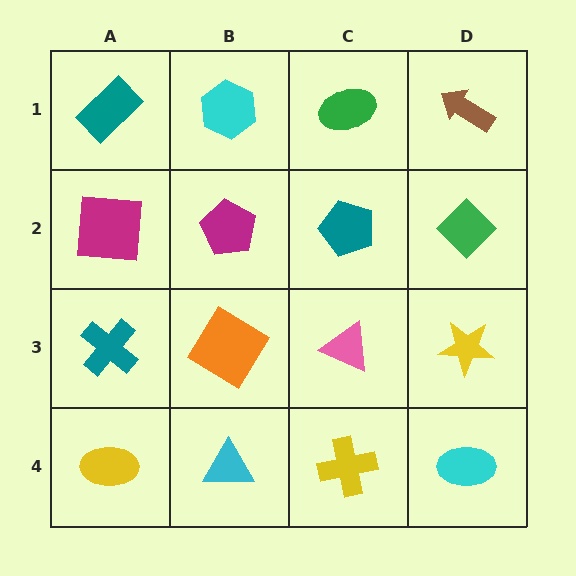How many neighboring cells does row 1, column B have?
3.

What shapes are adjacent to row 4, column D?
A yellow star (row 3, column D), a yellow cross (row 4, column C).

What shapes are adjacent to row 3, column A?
A magenta square (row 2, column A), a yellow ellipse (row 4, column A), an orange diamond (row 3, column B).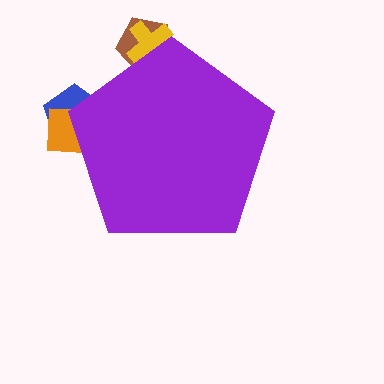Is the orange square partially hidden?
Yes, the orange square is partially hidden behind the purple pentagon.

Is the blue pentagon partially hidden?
Yes, the blue pentagon is partially hidden behind the purple pentagon.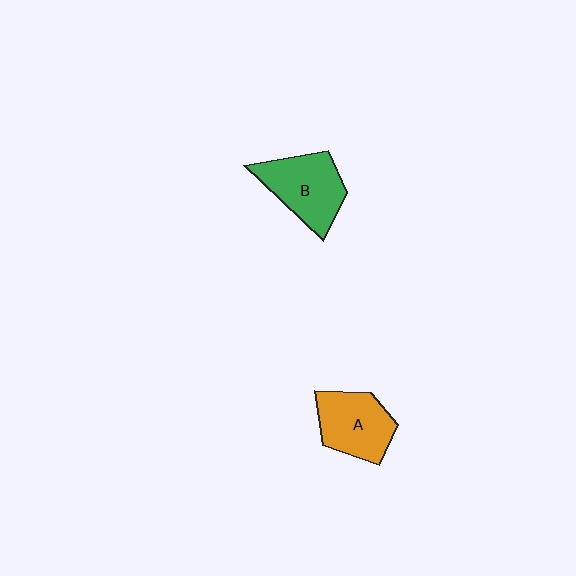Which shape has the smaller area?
Shape A (orange).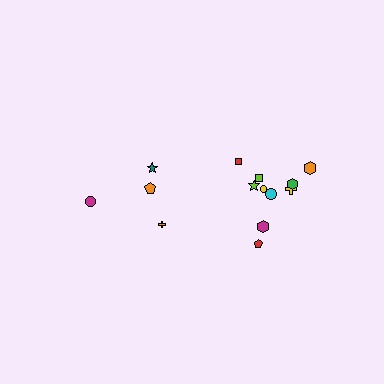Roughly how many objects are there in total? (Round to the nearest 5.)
Roughly 15 objects in total.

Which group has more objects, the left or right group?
The right group.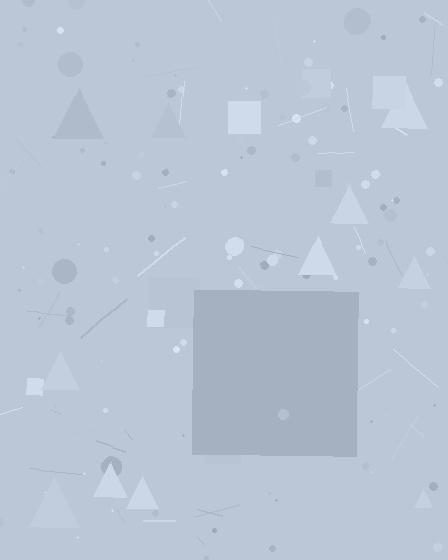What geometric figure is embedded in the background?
A square is embedded in the background.